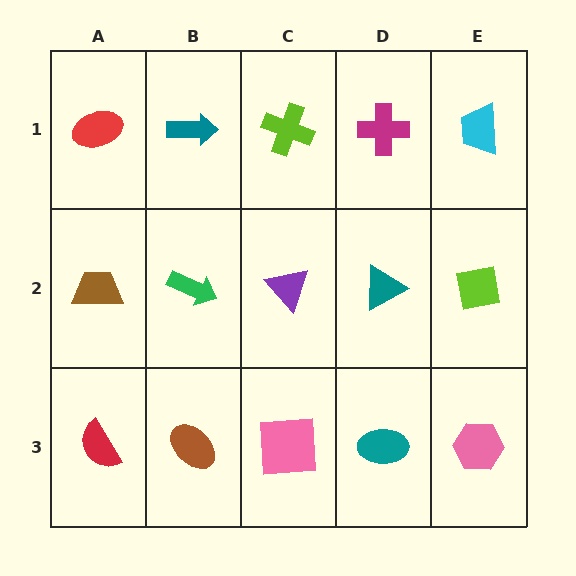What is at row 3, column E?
A pink hexagon.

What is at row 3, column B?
A brown ellipse.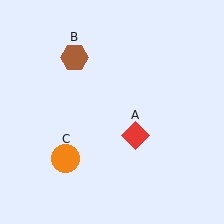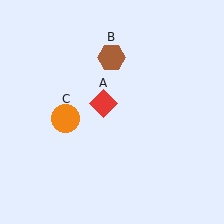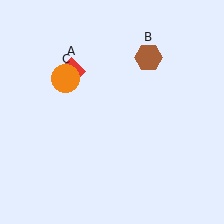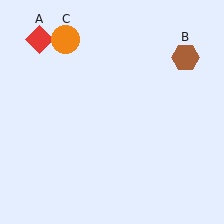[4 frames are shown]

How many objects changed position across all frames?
3 objects changed position: red diamond (object A), brown hexagon (object B), orange circle (object C).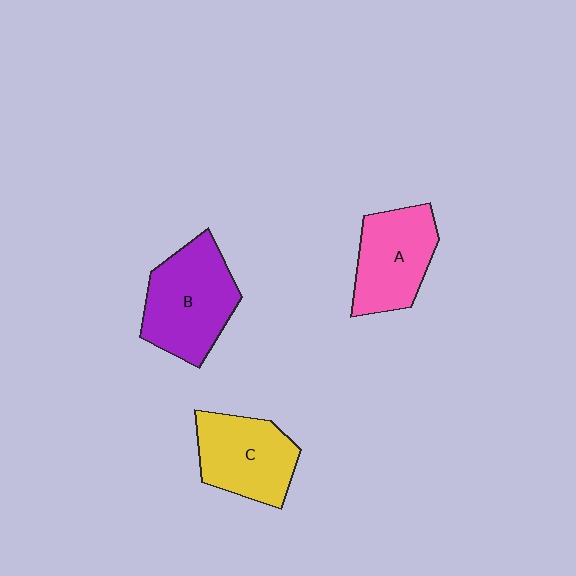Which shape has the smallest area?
Shape A (pink).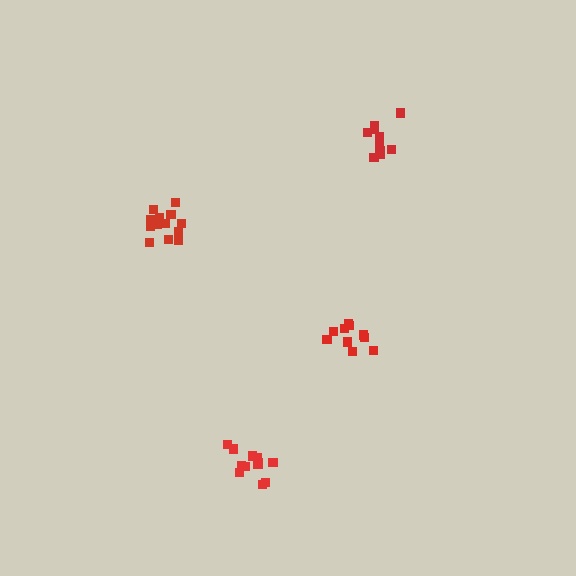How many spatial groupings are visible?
There are 4 spatial groupings.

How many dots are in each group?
Group 1: 14 dots, Group 2: 10 dots, Group 3: 12 dots, Group 4: 10 dots (46 total).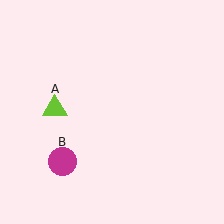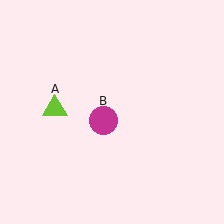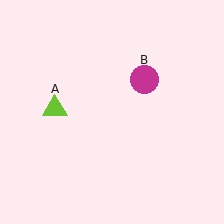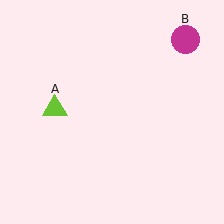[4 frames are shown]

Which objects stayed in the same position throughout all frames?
Lime triangle (object A) remained stationary.